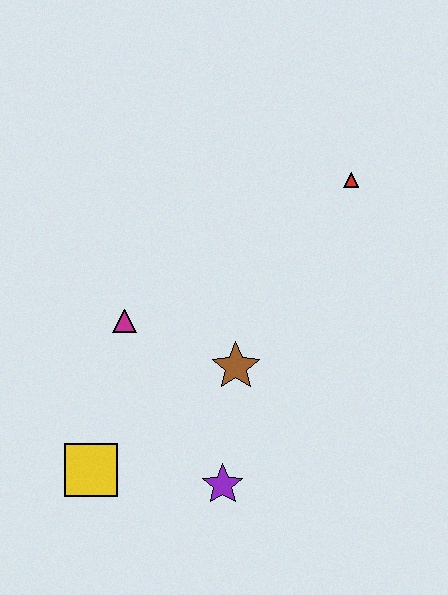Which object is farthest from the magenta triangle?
The red triangle is farthest from the magenta triangle.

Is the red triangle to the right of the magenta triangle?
Yes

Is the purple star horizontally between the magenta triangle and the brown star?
Yes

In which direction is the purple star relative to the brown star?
The purple star is below the brown star.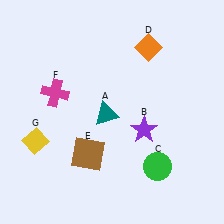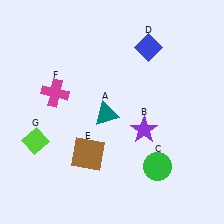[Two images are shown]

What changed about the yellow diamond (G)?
In Image 1, G is yellow. In Image 2, it changed to lime.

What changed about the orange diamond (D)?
In Image 1, D is orange. In Image 2, it changed to blue.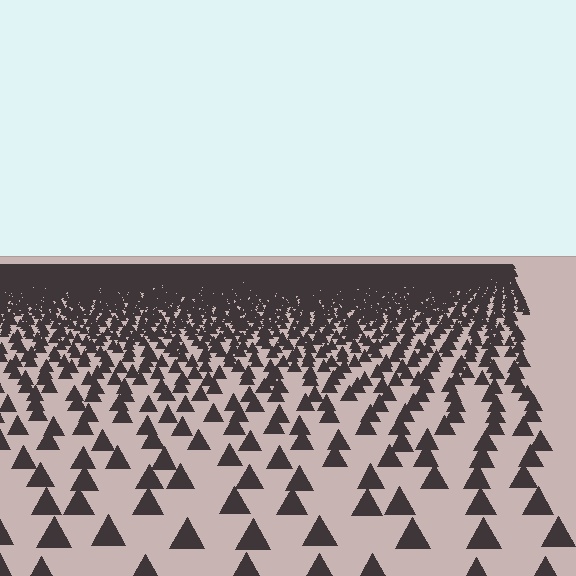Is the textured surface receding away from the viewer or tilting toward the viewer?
The surface is receding away from the viewer. Texture elements get smaller and denser toward the top.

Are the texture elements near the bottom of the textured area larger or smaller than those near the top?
Larger. Near the bottom, elements are closer to the viewer and appear at a bigger on-screen size.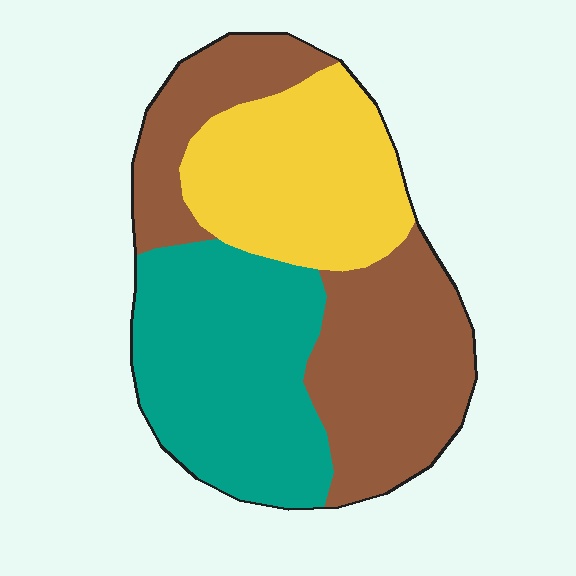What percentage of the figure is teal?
Teal covers about 35% of the figure.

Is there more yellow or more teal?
Teal.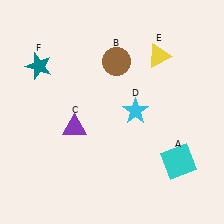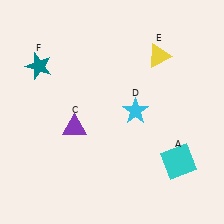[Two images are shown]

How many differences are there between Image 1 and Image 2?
There is 1 difference between the two images.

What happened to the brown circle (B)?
The brown circle (B) was removed in Image 2. It was in the top-right area of Image 1.